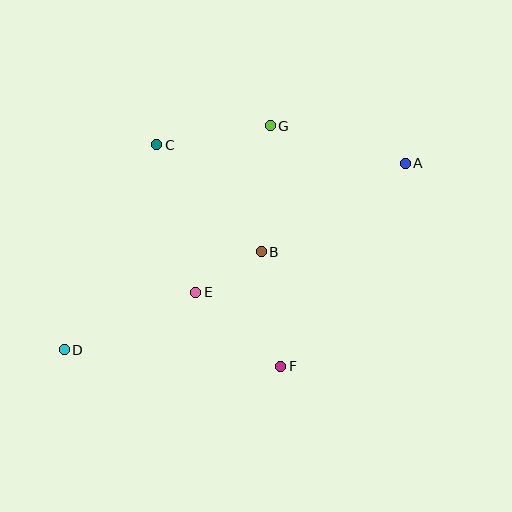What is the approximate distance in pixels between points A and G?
The distance between A and G is approximately 140 pixels.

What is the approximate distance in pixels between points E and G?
The distance between E and G is approximately 182 pixels.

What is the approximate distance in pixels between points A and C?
The distance between A and C is approximately 249 pixels.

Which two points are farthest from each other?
Points A and D are farthest from each other.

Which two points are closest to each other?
Points B and E are closest to each other.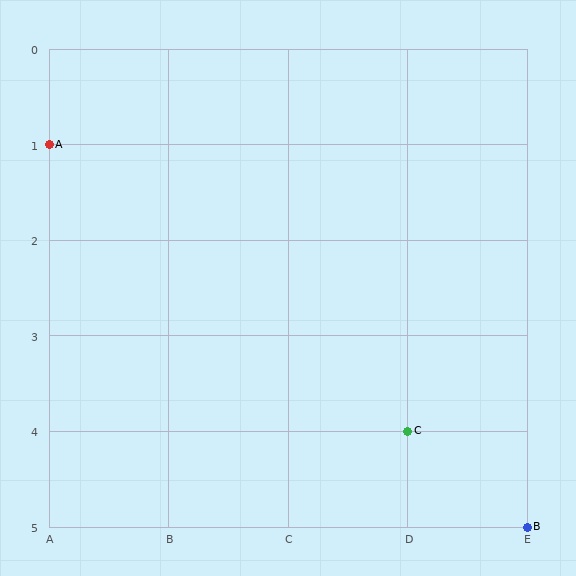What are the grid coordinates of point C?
Point C is at grid coordinates (D, 4).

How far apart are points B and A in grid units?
Points B and A are 4 columns and 4 rows apart (about 5.7 grid units diagonally).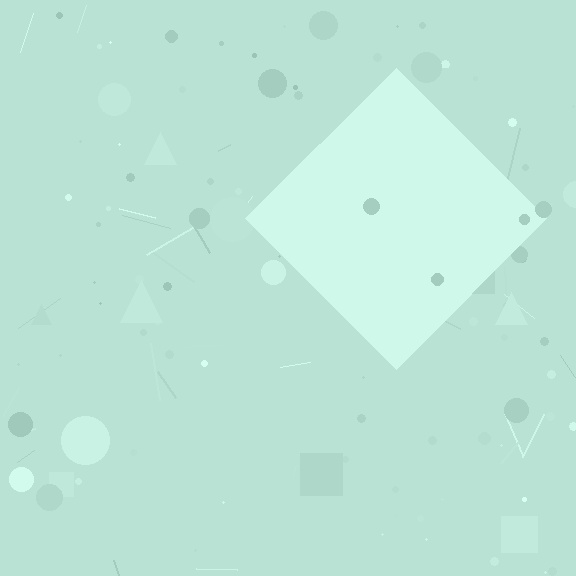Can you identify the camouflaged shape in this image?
The camouflaged shape is a diamond.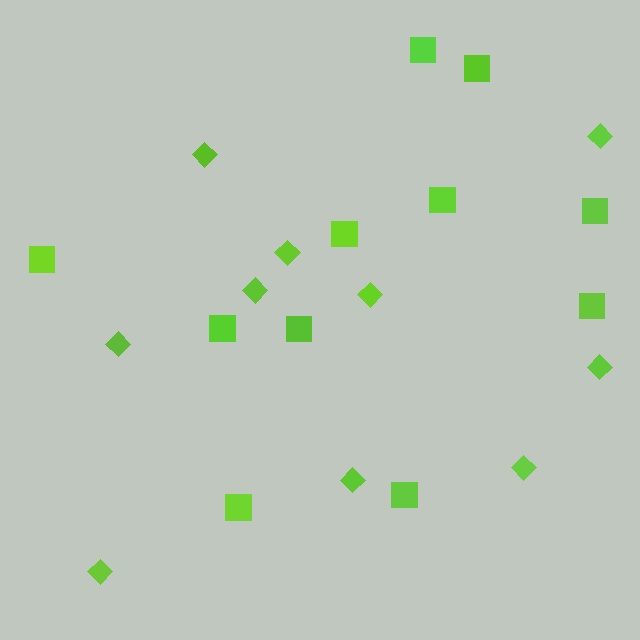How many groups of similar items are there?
There are 2 groups: one group of squares (11) and one group of diamonds (10).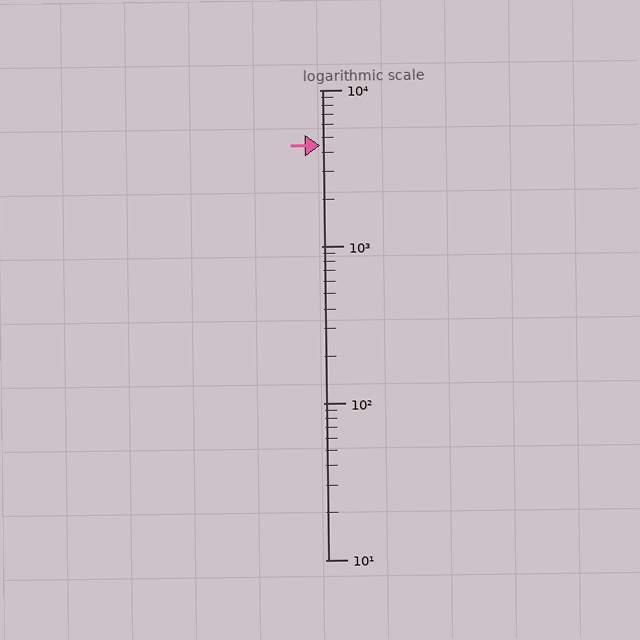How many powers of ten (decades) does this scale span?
The scale spans 3 decades, from 10 to 10000.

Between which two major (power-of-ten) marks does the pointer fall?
The pointer is between 1000 and 10000.